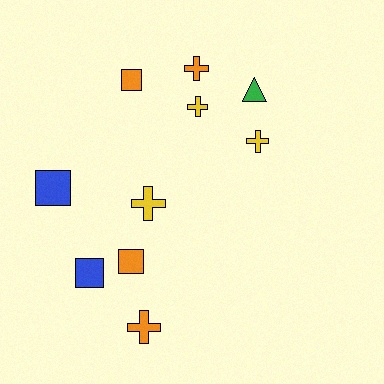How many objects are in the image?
There are 10 objects.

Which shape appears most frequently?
Cross, with 5 objects.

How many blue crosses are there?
There are no blue crosses.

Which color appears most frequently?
Orange, with 4 objects.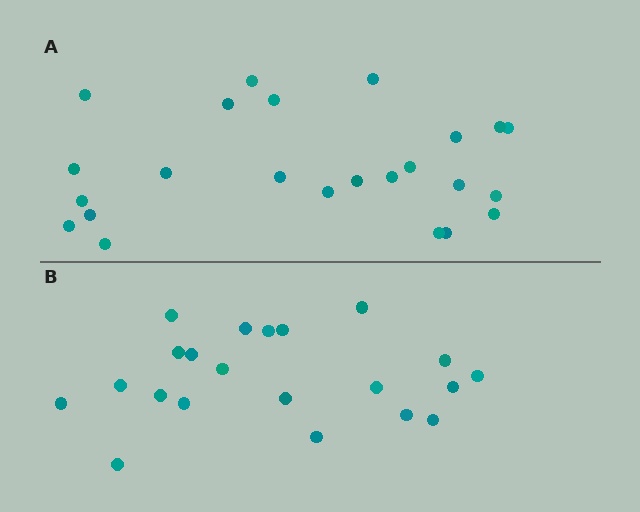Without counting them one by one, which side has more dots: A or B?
Region A (the top region) has more dots.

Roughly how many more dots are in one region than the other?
Region A has just a few more — roughly 2 or 3 more dots than region B.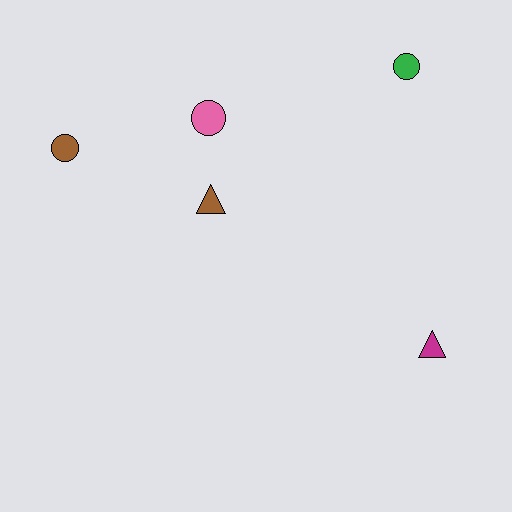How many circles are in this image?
There are 3 circles.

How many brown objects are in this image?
There are 2 brown objects.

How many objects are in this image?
There are 5 objects.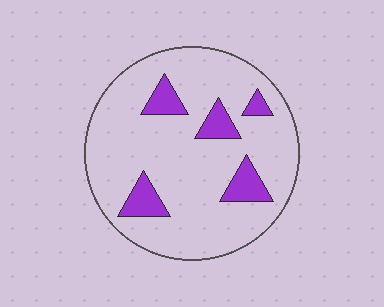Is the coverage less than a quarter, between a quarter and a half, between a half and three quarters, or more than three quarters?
Less than a quarter.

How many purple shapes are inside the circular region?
5.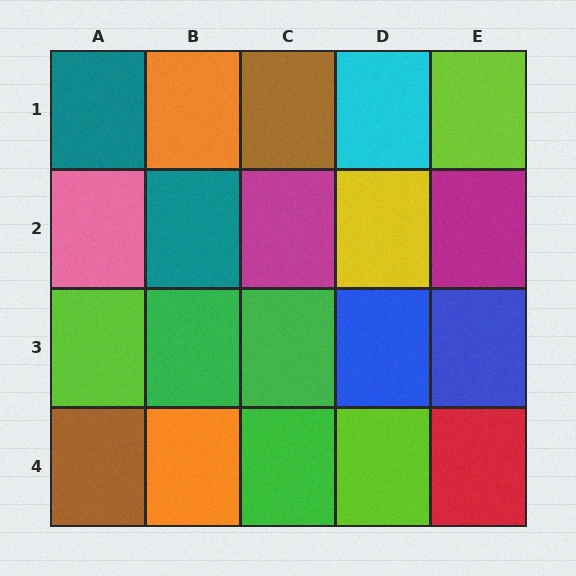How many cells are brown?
2 cells are brown.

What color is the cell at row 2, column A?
Pink.